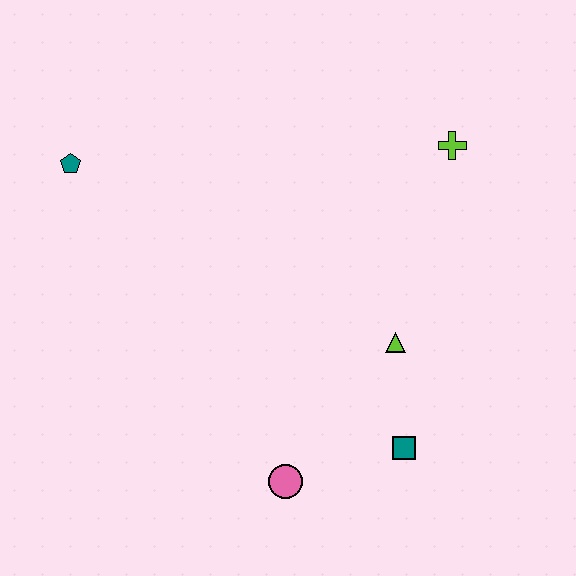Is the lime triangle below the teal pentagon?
Yes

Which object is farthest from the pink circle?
The teal pentagon is farthest from the pink circle.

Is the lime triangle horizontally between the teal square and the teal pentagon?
Yes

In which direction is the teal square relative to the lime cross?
The teal square is below the lime cross.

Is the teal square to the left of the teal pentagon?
No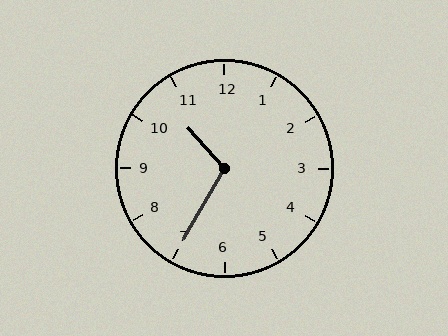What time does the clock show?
10:35.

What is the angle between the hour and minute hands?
Approximately 108 degrees.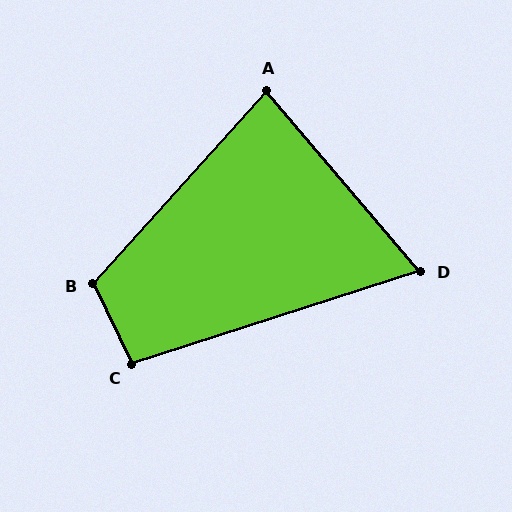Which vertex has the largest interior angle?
B, at approximately 113 degrees.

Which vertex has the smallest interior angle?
D, at approximately 67 degrees.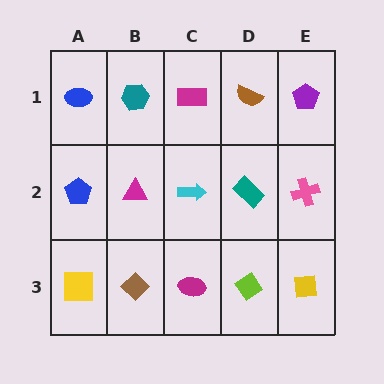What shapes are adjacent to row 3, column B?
A magenta triangle (row 2, column B), a yellow square (row 3, column A), a magenta ellipse (row 3, column C).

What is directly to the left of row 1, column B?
A blue ellipse.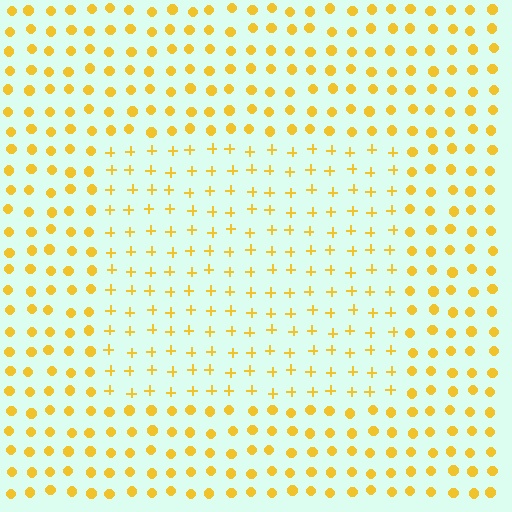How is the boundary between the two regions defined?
The boundary is defined by a change in element shape: plus signs inside vs. circles outside. All elements share the same color and spacing.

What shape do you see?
I see a rectangle.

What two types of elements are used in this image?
The image uses plus signs inside the rectangle region and circles outside it.